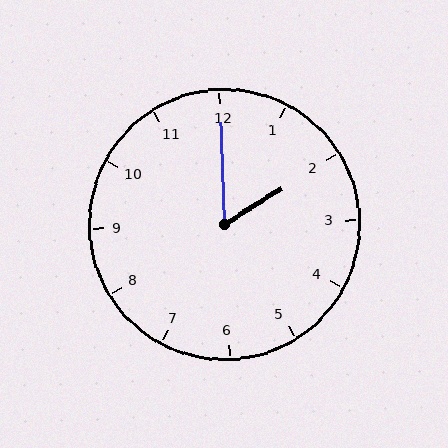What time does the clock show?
2:00.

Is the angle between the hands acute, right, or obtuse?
It is acute.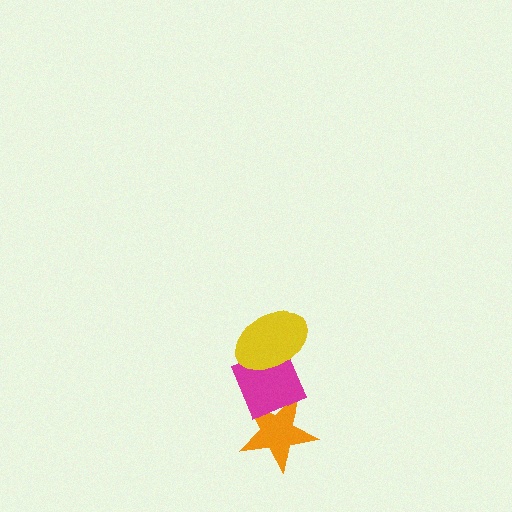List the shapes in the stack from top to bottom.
From top to bottom: the yellow ellipse, the magenta diamond, the orange star.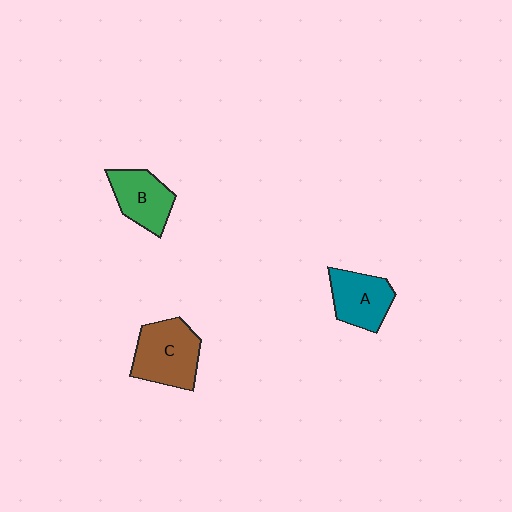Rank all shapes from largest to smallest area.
From largest to smallest: C (brown), A (teal), B (green).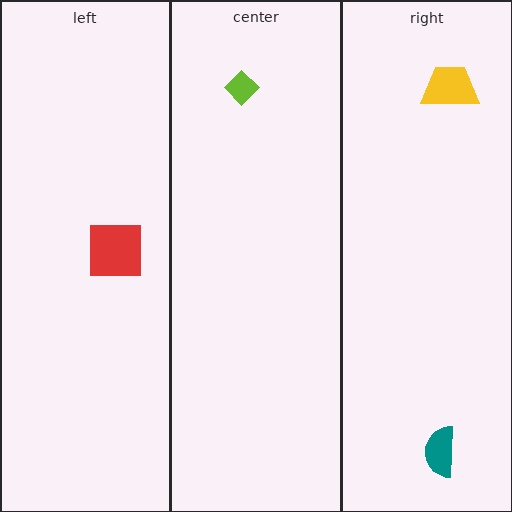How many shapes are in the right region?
2.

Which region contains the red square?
The left region.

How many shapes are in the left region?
1.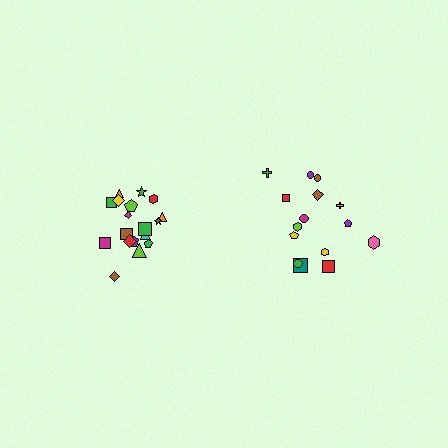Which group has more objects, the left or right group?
The left group.